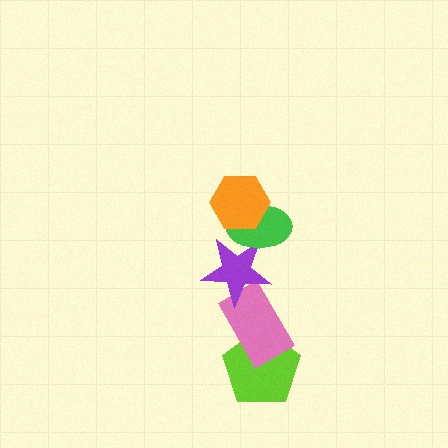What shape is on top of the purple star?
The green ellipse is on top of the purple star.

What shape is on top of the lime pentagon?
The pink rectangle is on top of the lime pentagon.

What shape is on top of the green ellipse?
The orange hexagon is on top of the green ellipse.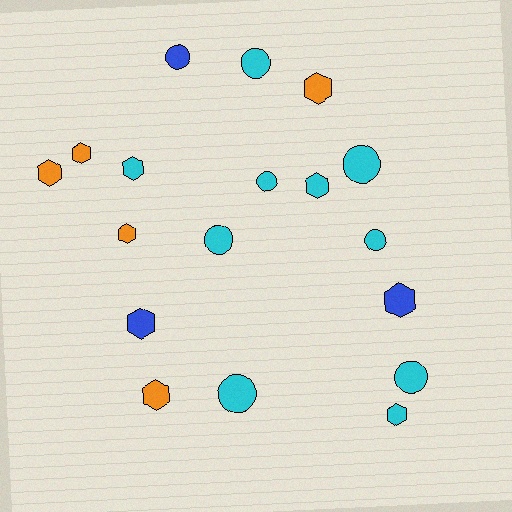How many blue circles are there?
There is 1 blue circle.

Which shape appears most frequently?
Hexagon, with 10 objects.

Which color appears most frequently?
Cyan, with 10 objects.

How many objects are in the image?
There are 18 objects.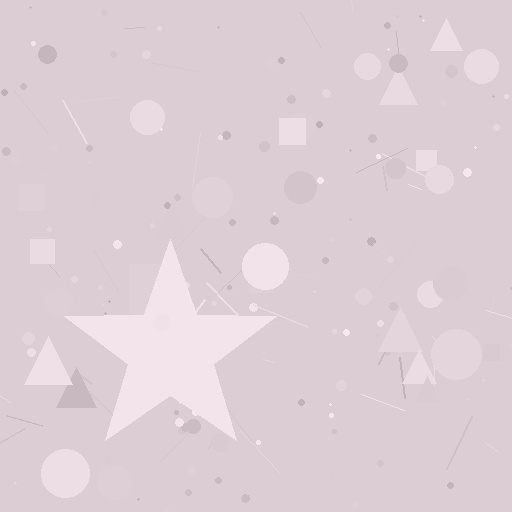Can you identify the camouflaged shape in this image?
The camouflaged shape is a star.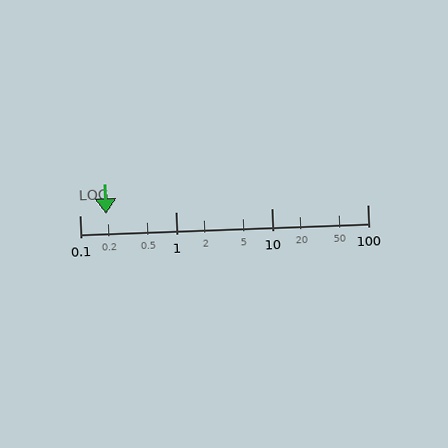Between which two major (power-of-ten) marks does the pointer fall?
The pointer is between 0.1 and 1.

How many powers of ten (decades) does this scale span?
The scale spans 3 decades, from 0.1 to 100.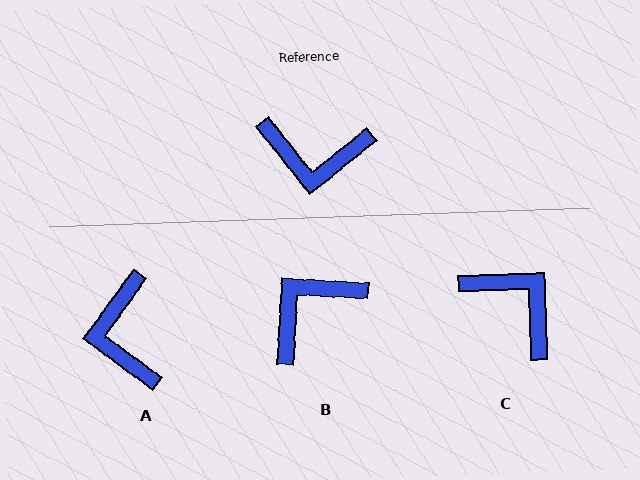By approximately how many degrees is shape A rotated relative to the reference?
Approximately 75 degrees clockwise.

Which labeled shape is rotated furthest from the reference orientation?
C, about 143 degrees away.